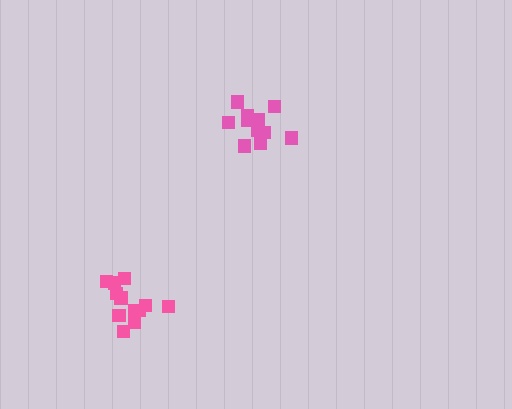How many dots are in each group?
Group 1: 11 dots, Group 2: 12 dots (23 total).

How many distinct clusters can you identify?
There are 2 distinct clusters.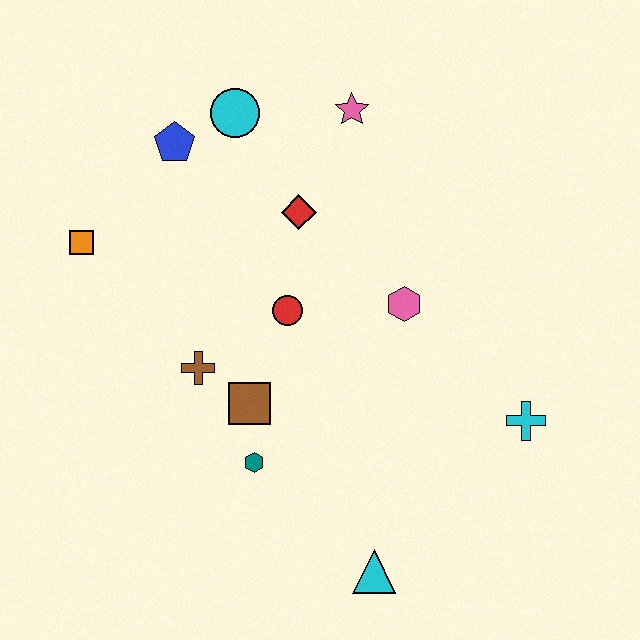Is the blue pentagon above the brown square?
Yes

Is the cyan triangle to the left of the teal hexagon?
No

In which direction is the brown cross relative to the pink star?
The brown cross is below the pink star.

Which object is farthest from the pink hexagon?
The orange square is farthest from the pink hexagon.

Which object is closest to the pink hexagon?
The red circle is closest to the pink hexagon.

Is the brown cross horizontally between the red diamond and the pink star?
No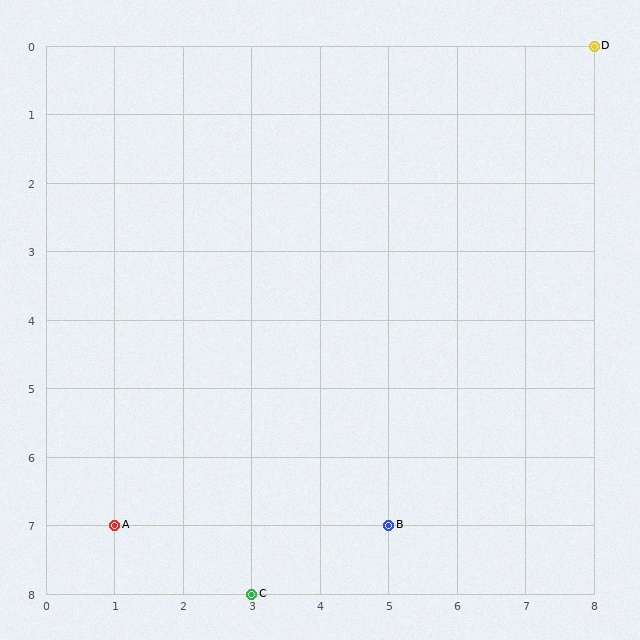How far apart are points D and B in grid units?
Points D and B are 3 columns and 7 rows apart (about 7.6 grid units diagonally).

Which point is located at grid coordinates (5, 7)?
Point B is at (5, 7).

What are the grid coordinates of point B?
Point B is at grid coordinates (5, 7).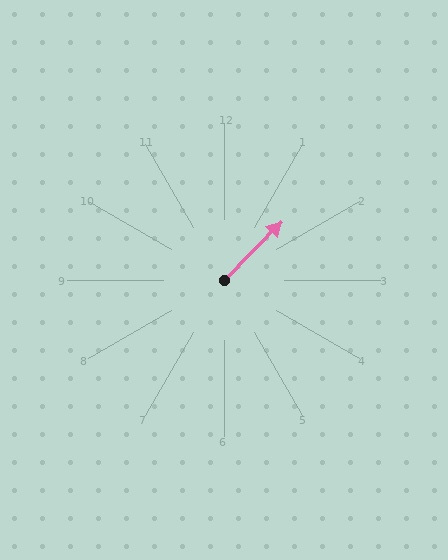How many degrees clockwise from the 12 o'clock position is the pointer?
Approximately 45 degrees.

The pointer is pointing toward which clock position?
Roughly 1 o'clock.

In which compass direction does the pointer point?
Northeast.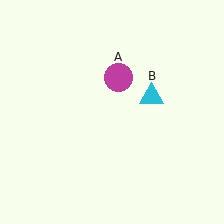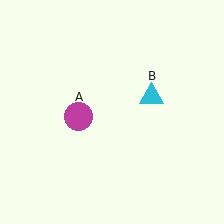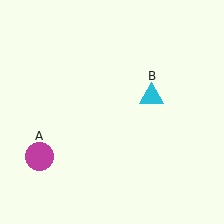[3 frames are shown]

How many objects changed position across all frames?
1 object changed position: magenta circle (object A).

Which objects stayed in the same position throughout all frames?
Cyan triangle (object B) remained stationary.